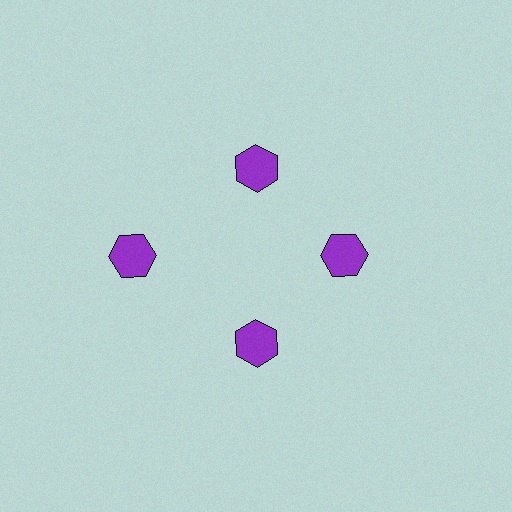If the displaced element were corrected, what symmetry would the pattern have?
It would have 4-fold rotational symmetry — the pattern would map onto itself every 90 degrees.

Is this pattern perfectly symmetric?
No. The 4 purple hexagons are arranged in a ring, but one element near the 9 o'clock position is pushed outward from the center, breaking the 4-fold rotational symmetry.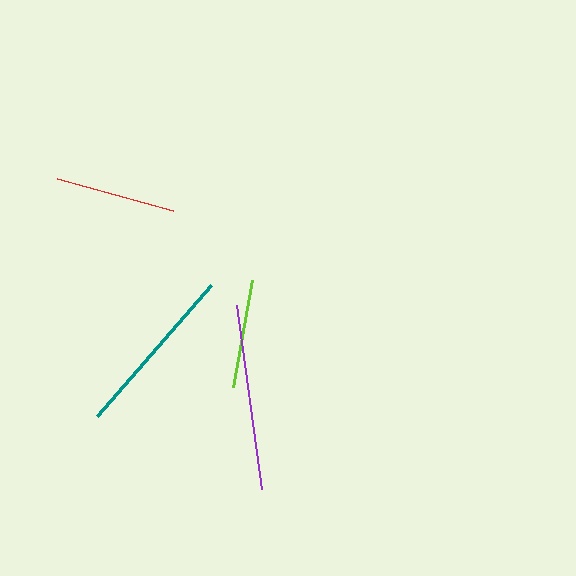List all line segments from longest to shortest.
From longest to shortest: purple, teal, red, lime.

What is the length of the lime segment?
The lime segment is approximately 109 pixels long.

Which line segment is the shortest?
The lime line is the shortest at approximately 109 pixels.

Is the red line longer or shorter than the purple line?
The purple line is longer than the red line.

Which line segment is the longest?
The purple line is the longest at approximately 186 pixels.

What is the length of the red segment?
The red segment is approximately 120 pixels long.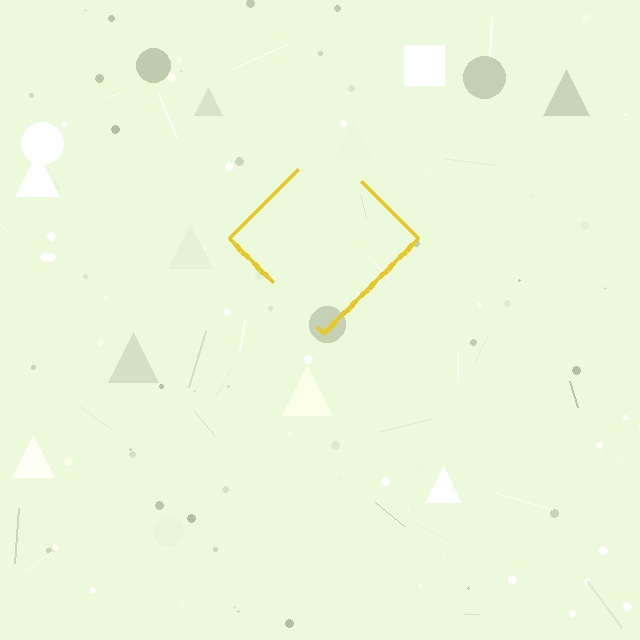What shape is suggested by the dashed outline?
The dashed outline suggests a diamond.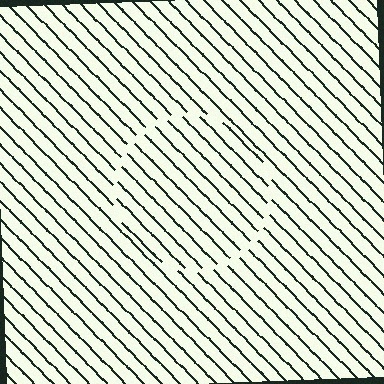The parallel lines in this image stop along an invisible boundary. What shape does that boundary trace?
An illusory circle. The interior of the shape contains the same grating, shifted by half a period — the contour is defined by the phase discontinuity where line-ends from the inner and outer gratings abut.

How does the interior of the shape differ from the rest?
The interior of the shape contains the same grating, shifted by half a period — the contour is defined by the phase discontinuity where line-ends from the inner and outer gratings abut.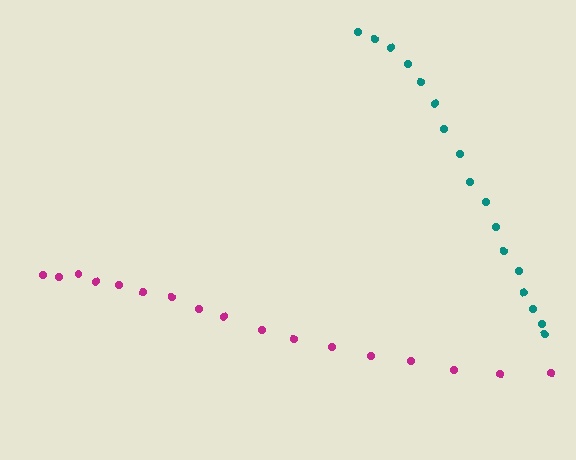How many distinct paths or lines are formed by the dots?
There are 2 distinct paths.